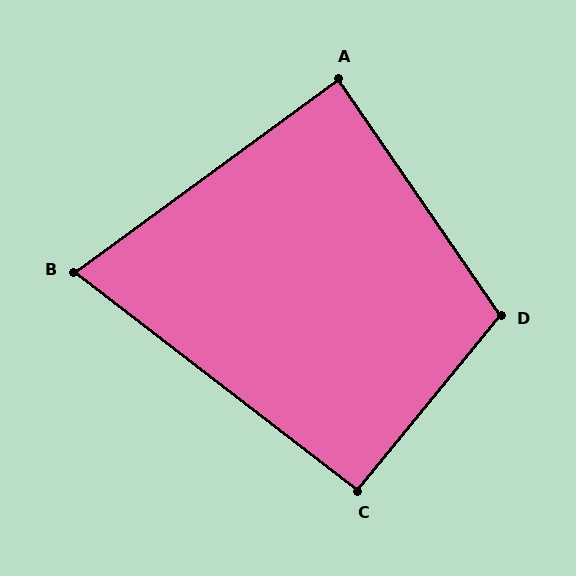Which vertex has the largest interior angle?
D, at approximately 106 degrees.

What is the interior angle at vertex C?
Approximately 92 degrees (approximately right).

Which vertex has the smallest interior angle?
B, at approximately 74 degrees.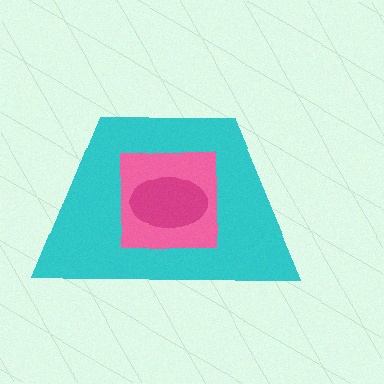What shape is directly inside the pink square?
The magenta ellipse.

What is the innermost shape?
The magenta ellipse.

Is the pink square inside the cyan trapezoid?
Yes.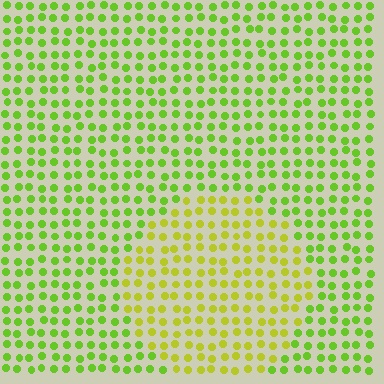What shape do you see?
I see a circle.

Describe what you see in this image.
The image is filled with small lime elements in a uniform arrangement. A circle-shaped region is visible where the elements are tinted to a slightly different hue, forming a subtle color boundary.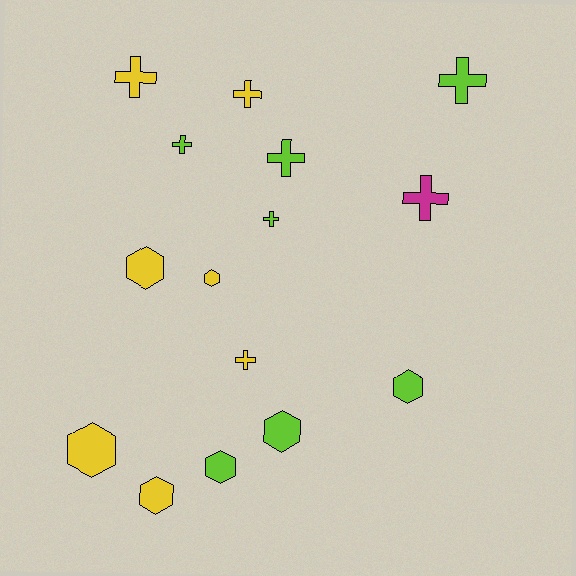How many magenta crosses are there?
There is 1 magenta cross.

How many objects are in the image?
There are 15 objects.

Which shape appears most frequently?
Cross, with 8 objects.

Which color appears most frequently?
Lime, with 7 objects.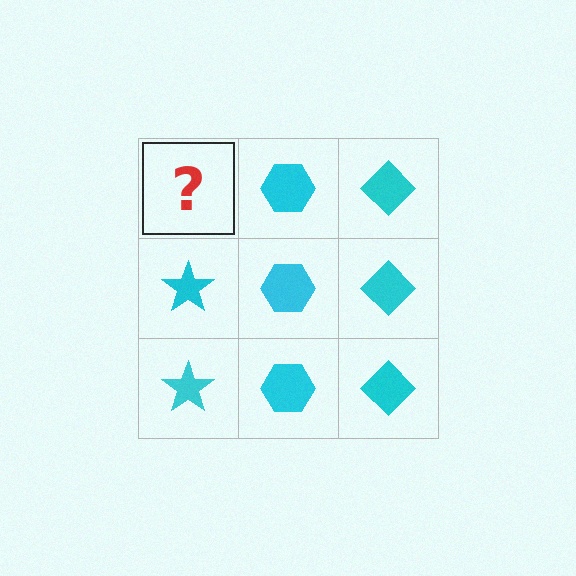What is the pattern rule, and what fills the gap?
The rule is that each column has a consistent shape. The gap should be filled with a cyan star.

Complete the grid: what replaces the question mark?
The question mark should be replaced with a cyan star.